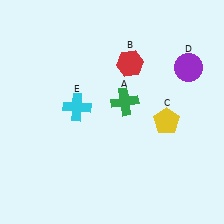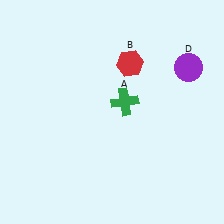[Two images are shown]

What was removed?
The cyan cross (E), the yellow pentagon (C) were removed in Image 2.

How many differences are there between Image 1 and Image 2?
There are 2 differences between the two images.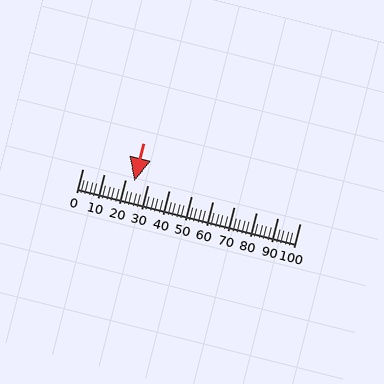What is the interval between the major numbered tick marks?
The major tick marks are spaced 10 units apart.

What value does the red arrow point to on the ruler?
The red arrow points to approximately 24.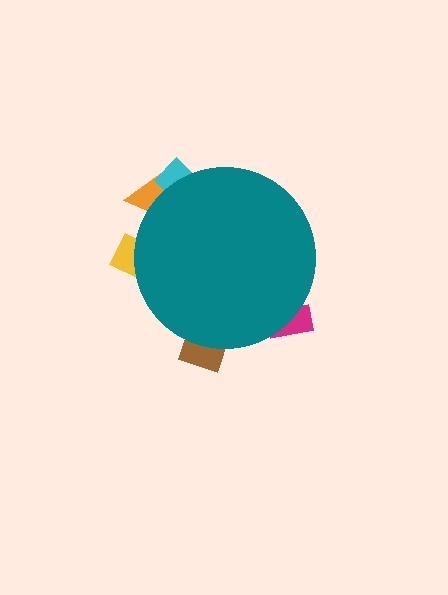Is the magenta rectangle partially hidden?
Yes, the magenta rectangle is partially hidden behind the teal circle.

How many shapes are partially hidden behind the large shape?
5 shapes are partially hidden.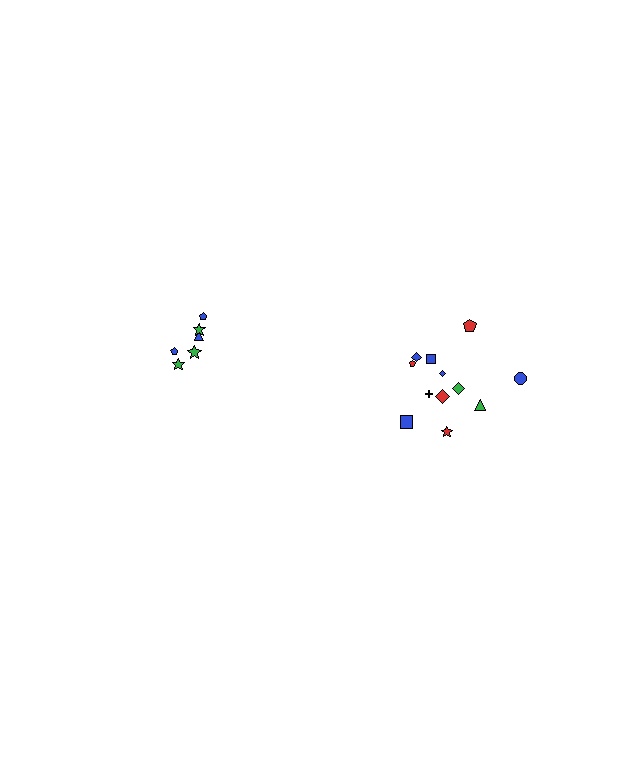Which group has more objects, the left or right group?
The right group.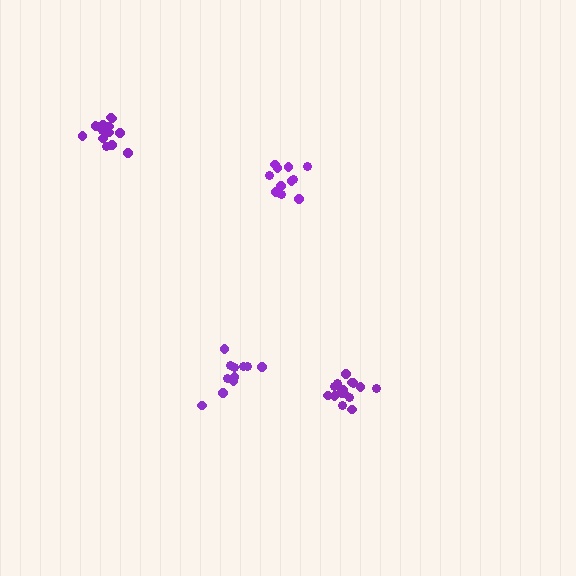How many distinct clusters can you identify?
There are 4 distinct clusters.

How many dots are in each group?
Group 1: 15 dots, Group 2: 16 dots, Group 3: 11 dots, Group 4: 11 dots (53 total).